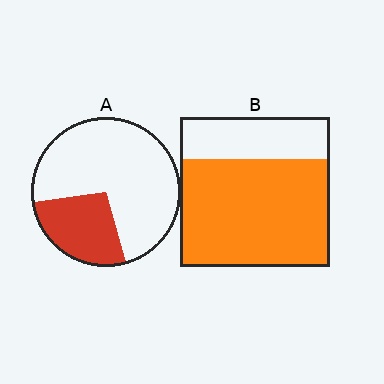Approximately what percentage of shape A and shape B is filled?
A is approximately 25% and B is approximately 70%.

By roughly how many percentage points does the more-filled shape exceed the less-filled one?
By roughly 45 percentage points (B over A).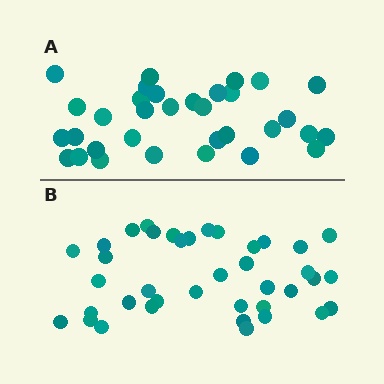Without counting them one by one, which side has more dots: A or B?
Region B (the bottom region) has more dots.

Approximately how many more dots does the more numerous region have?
Region B has about 6 more dots than region A.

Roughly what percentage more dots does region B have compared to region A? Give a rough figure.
About 20% more.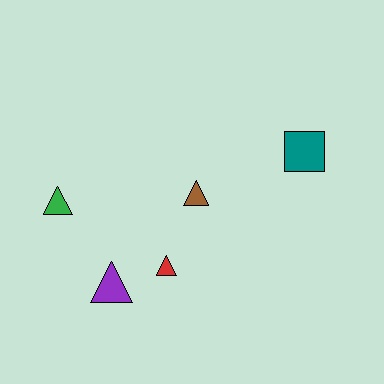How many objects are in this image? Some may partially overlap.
There are 5 objects.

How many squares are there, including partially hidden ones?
There is 1 square.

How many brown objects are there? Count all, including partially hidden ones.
There is 1 brown object.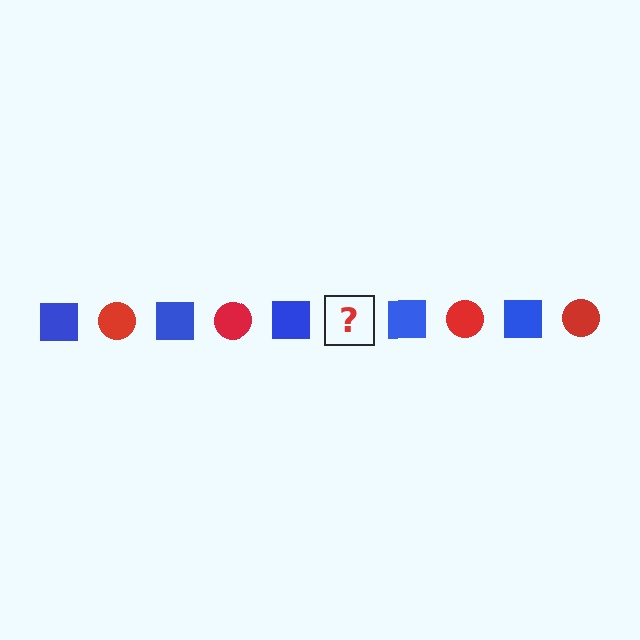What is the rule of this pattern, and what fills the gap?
The rule is that the pattern alternates between blue square and red circle. The gap should be filled with a red circle.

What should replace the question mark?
The question mark should be replaced with a red circle.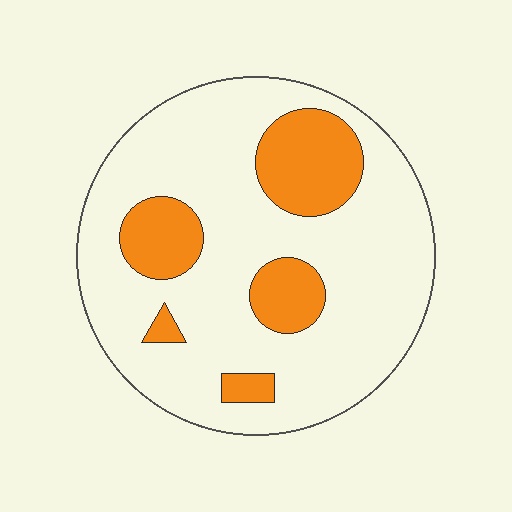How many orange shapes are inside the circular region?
5.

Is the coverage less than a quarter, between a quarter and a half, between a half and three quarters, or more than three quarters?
Less than a quarter.